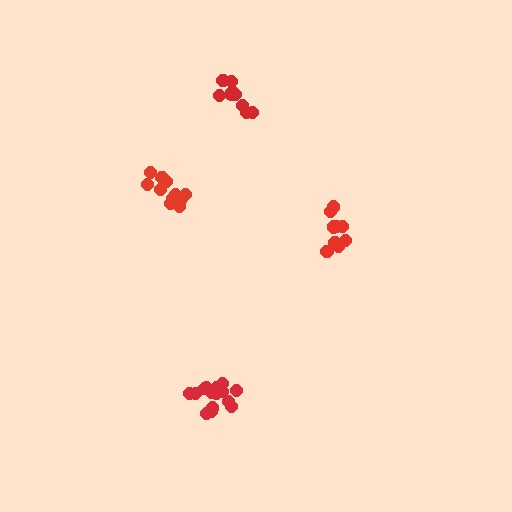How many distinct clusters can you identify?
There are 4 distinct clusters.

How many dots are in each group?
Group 1: 11 dots, Group 2: 9 dots, Group 3: 15 dots, Group 4: 9 dots (44 total).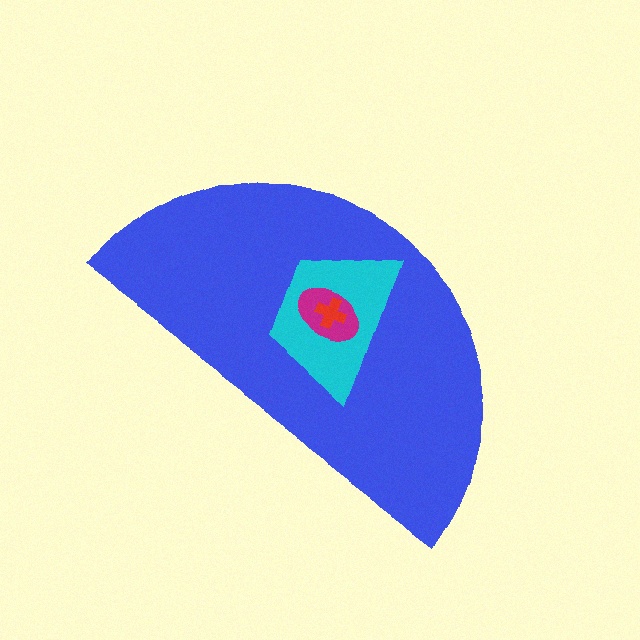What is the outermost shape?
The blue semicircle.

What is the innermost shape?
The red cross.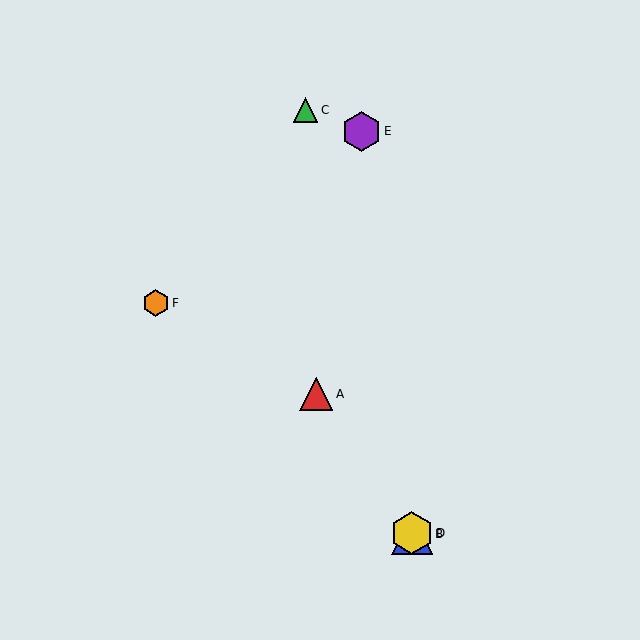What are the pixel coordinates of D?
Object D is at (412, 533).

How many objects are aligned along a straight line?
3 objects (A, B, D) are aligned along a straight line.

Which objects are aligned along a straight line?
Objects A, B, D are aligned along a straight line.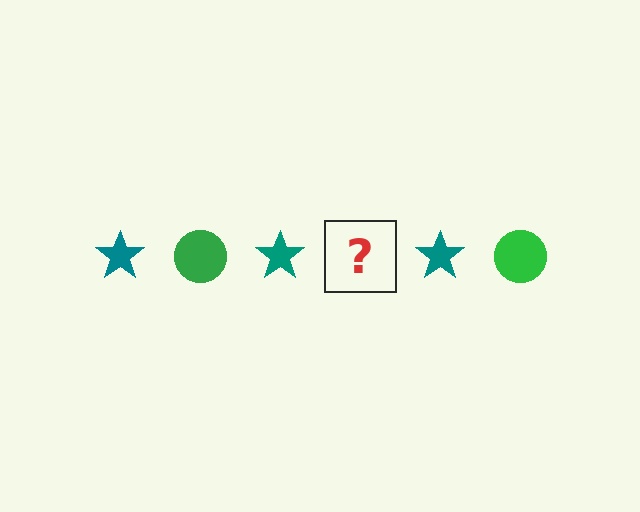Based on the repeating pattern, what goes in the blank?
The blank should be a green circle.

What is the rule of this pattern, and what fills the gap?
The rule is that the pattern alternates between teal star and green circle. The gap should be filled with a green circle.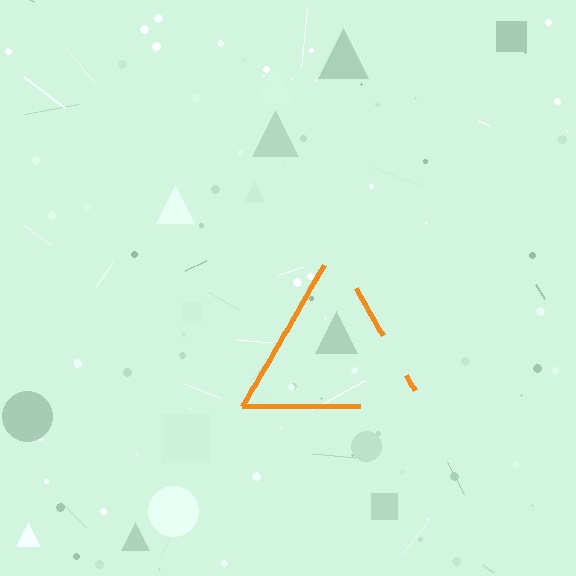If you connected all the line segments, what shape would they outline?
They would outline a triangle.